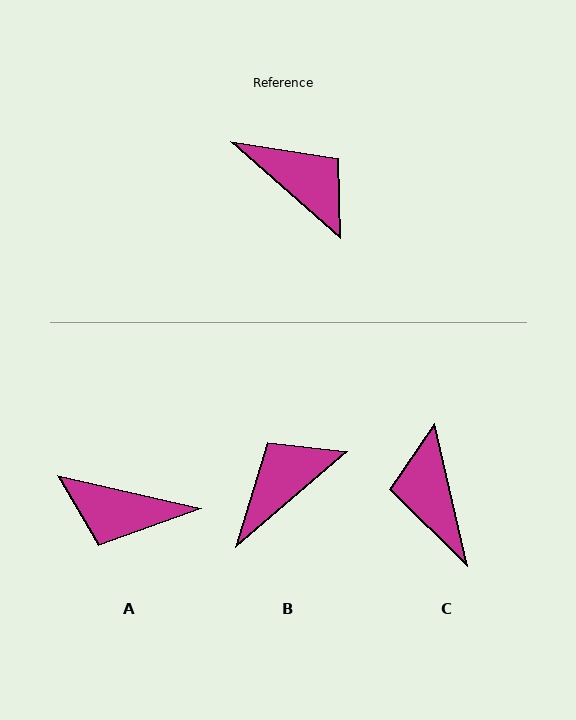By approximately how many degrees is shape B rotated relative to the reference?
Approximately 82 degrees counter-clockwise.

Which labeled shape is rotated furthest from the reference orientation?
A, about 151 degrees away.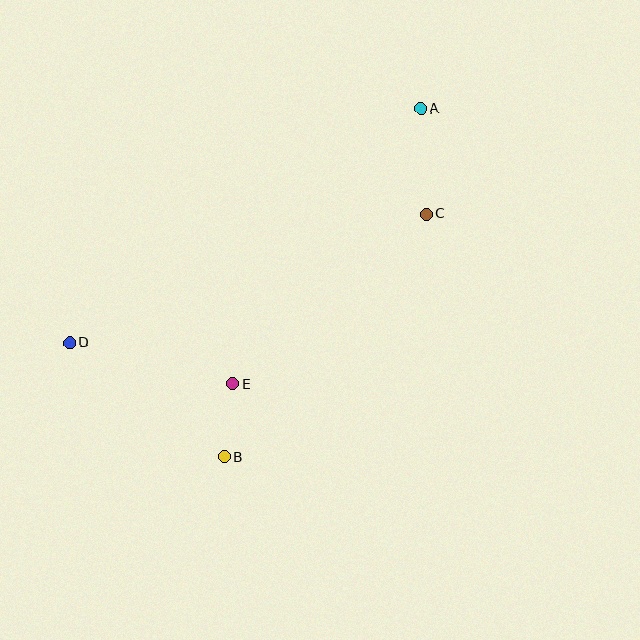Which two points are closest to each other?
Points B and E are closest to each other.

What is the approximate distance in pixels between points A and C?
The distance between A and C is approximately 105 pixels.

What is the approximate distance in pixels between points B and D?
The distance between B and D is approximately 192 pixels.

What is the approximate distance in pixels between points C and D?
The distance between C and D is approximately 379 pixels.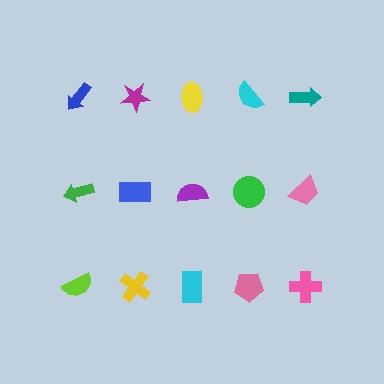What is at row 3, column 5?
A pink cross.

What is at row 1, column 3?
A yellow ellipse.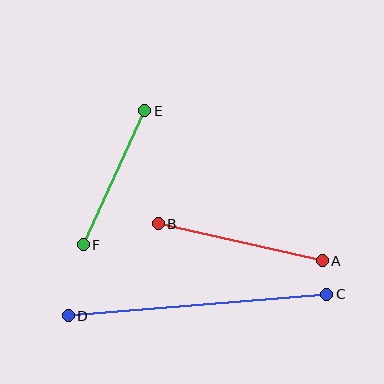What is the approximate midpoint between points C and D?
The midpoint is at approximately (197, 305) pixels.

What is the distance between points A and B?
The distance is approximately 168 pixels.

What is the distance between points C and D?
The distance is approximately 260 pixels.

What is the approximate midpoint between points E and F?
The midpoint is at approximately (114, 178) pixels.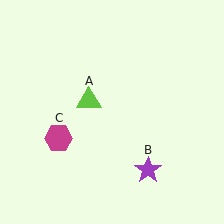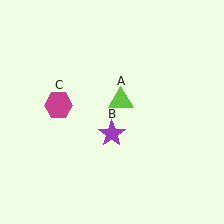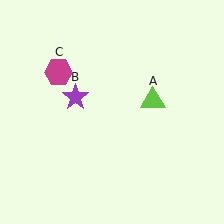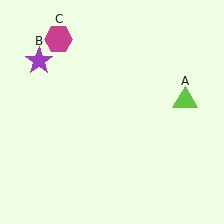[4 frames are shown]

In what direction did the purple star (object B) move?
The purple star (object B) moved up and to the left.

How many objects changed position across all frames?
3 objects changed position: lime triangle (object A), purple star (object B), magenta hexagon (object C).